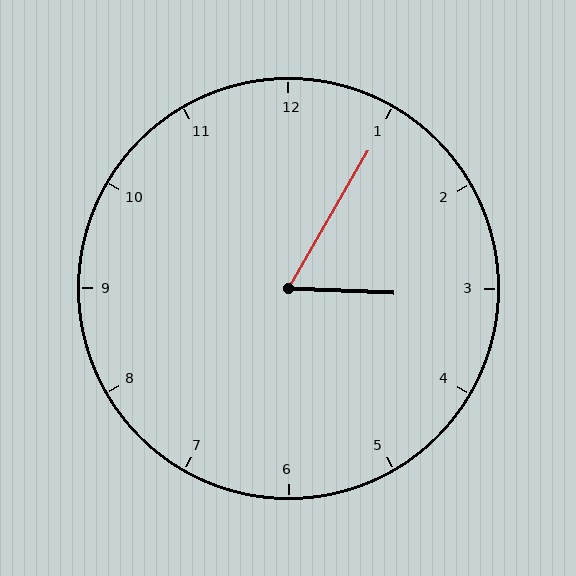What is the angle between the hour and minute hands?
Approximately 62 degrees.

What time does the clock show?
3:05.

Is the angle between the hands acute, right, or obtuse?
It is acute.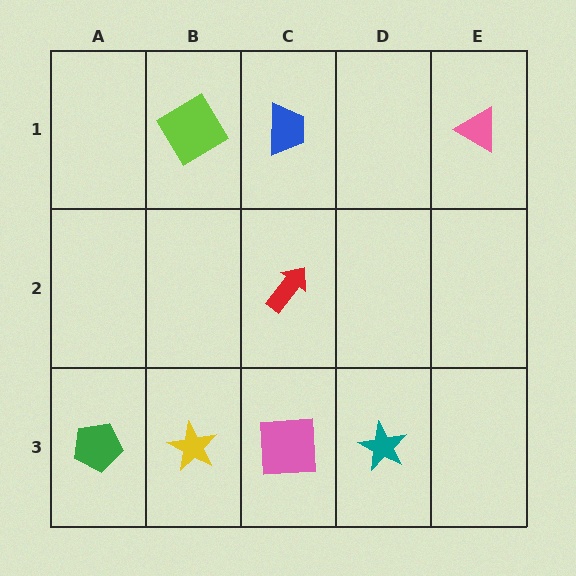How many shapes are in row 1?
3 shapes.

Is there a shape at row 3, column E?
No, that cell is empty.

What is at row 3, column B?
A yellow star.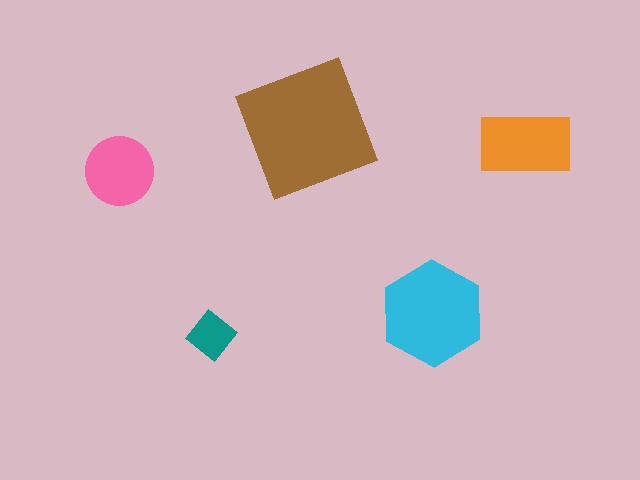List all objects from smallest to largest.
The teal diamond, the pink circle, the orange rectangle, the cyan hexagon, the brown square.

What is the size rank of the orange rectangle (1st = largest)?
3rd.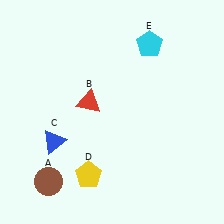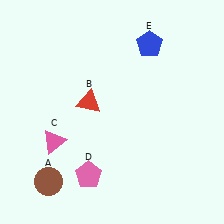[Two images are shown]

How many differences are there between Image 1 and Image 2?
There are 3 differences between the two images.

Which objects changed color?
C changed from blue to pink. D changed from yellow to pink. E changed from cyan to blue.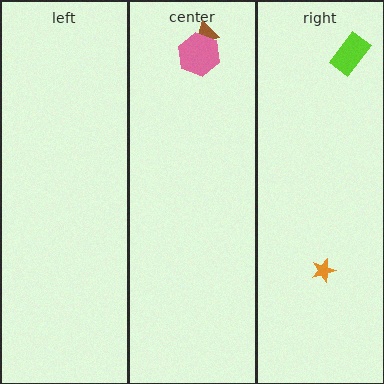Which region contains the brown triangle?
The center region.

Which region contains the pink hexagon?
The center region.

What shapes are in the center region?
The brown triangle, the pink hexagon.